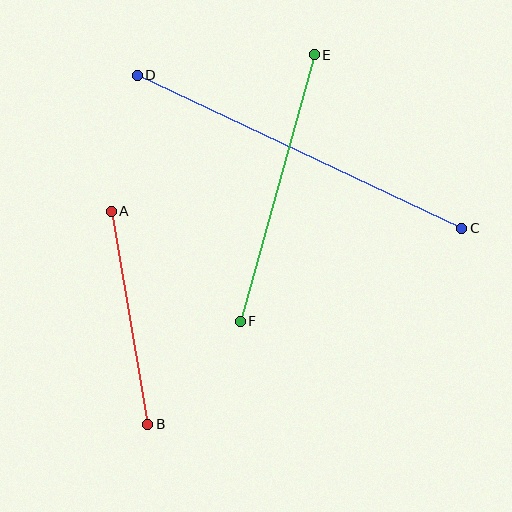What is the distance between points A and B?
The distance is approximately 216 pixels.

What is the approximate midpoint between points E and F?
The midpoint is at approximately (277, 188) pixels.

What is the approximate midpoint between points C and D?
The midpoint is at approximately (299, 152) pixels.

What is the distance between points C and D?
The distance is approximately 359 pixels.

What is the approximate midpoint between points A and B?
The midpoint is at approximately (129, 318) pixels.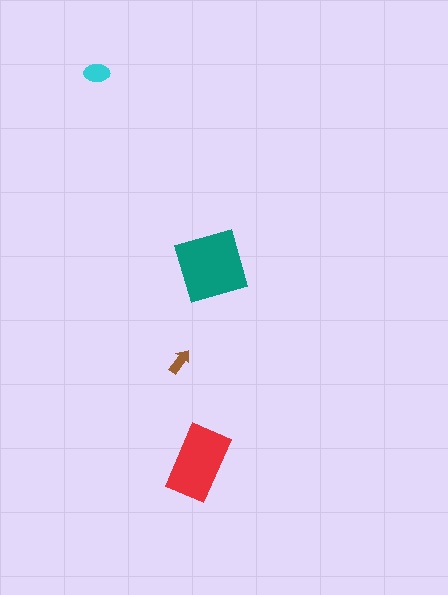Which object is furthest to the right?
The teal diamond is rightmost.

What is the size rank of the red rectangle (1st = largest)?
2nd.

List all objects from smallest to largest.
The brown arrow, the cyan ellipse, the red rectangle, the teal diamond.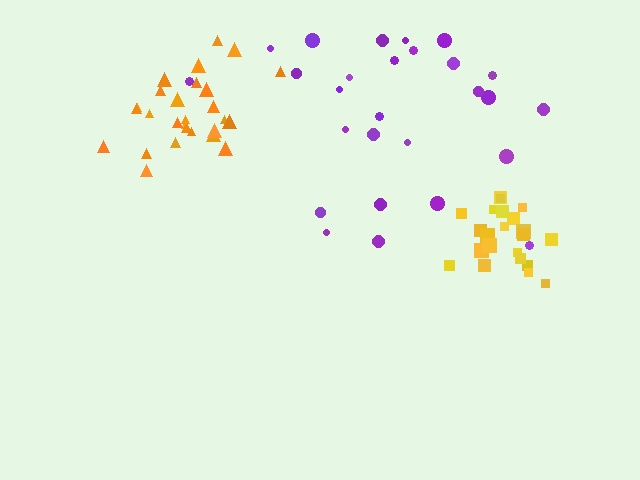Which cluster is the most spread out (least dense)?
Purple.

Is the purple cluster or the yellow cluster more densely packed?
Yellow.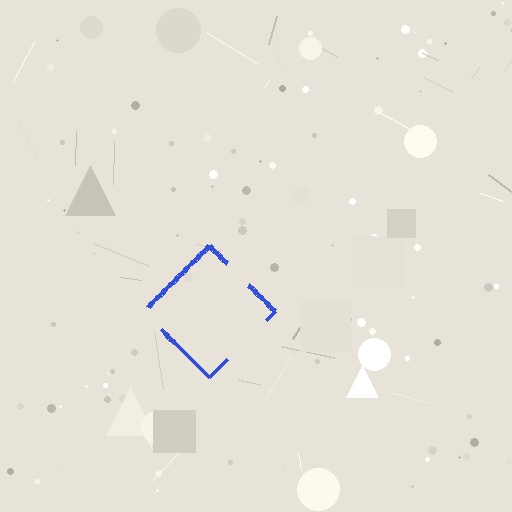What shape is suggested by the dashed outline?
The dashed outline suggests a diamond.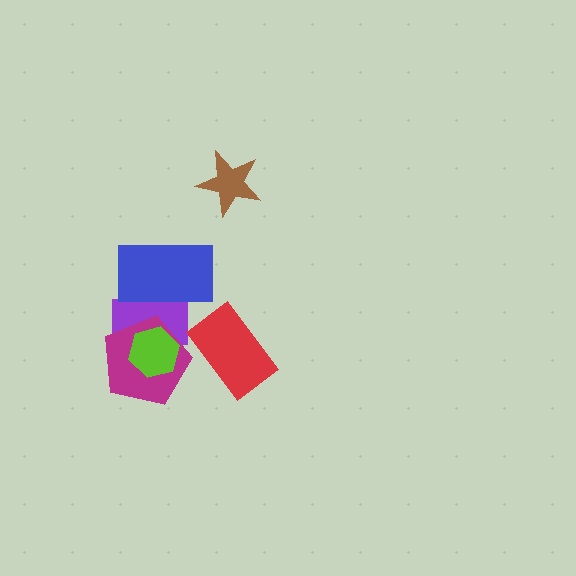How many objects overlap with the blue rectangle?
1 object overlaps with the blue rectangle.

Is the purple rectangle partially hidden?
Yes, it is partially covered by another shape.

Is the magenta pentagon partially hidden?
Yes, it is partially covered by another shape.